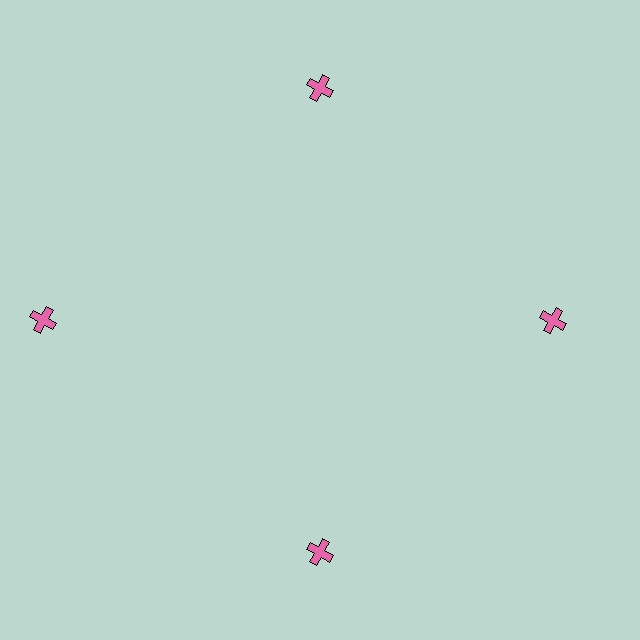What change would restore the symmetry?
The symmetry would be restored by moving it inward, back onto the ring so that all 4 crosses sit at equal angles and equal distance from the center.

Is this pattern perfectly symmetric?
No. The 4 pink crosses are arranged in a ring, but one element near the 9 o'clock position is pushed outward from the center, breaking the 4-fold rotational symmetry.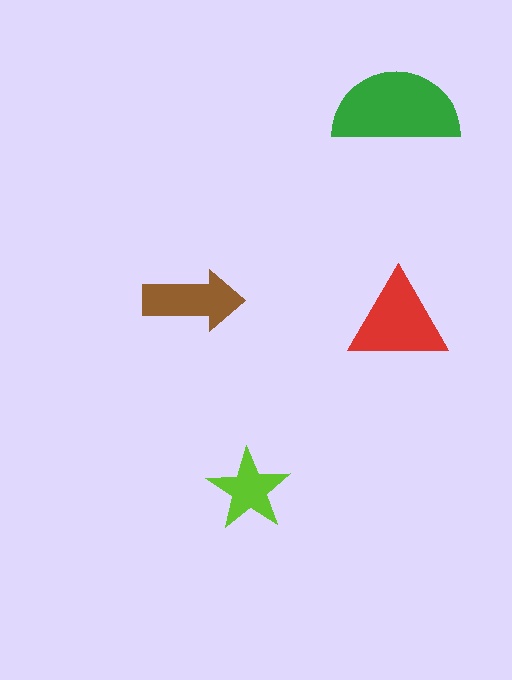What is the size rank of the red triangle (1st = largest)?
2nd.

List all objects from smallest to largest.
The lime star, the brown arrow, the red triangle, the green semicircle.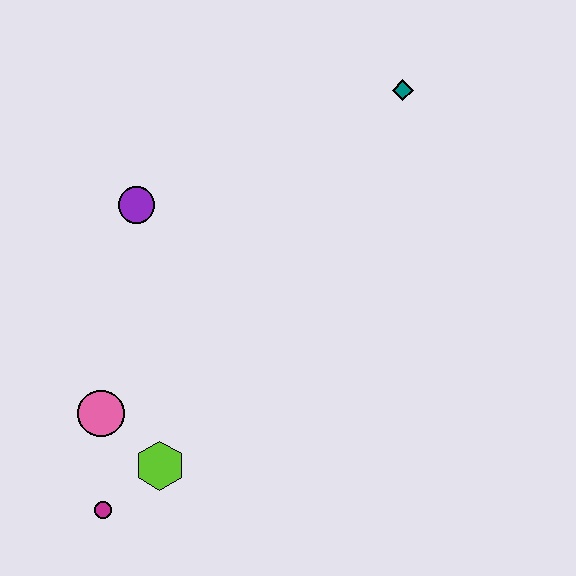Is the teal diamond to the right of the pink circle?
Yes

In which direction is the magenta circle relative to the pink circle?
The magenta circle is below the pink circle.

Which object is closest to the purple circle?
The pink circle is closest to the purple circle.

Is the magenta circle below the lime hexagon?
Yes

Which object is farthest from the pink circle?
The teal diamond is farthest from the pink circle.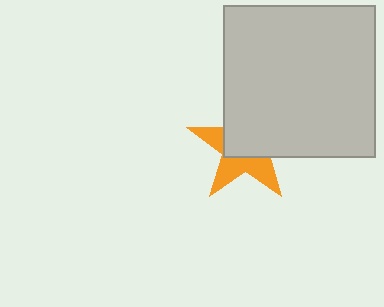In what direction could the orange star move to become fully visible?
The orange star could move toward the lower-left. That would shift it out from behind the light gray square entirely.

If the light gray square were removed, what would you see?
You would see the complete orange star.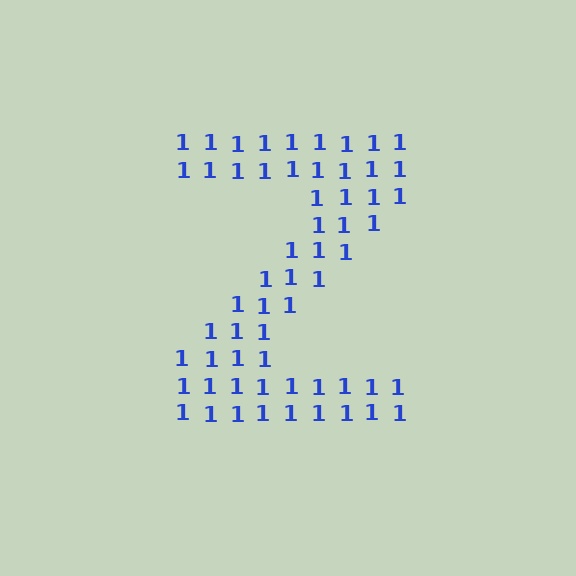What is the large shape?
The large shape is the letter Z.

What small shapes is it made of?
It is made of small digit 1's.